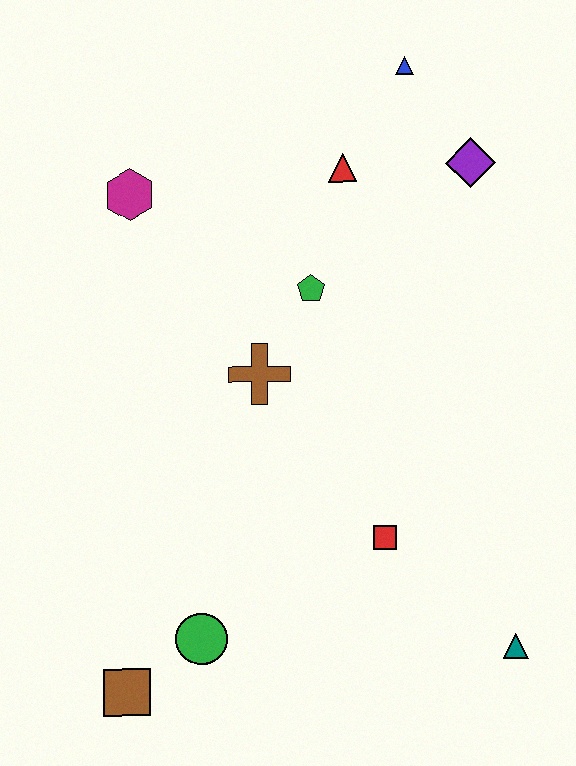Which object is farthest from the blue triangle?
The brown square is farthest from the blue triangle.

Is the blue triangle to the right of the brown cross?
Yes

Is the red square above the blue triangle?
No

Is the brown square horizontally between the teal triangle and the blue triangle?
No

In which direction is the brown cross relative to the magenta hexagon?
The brown cross is below the magenta hexagon.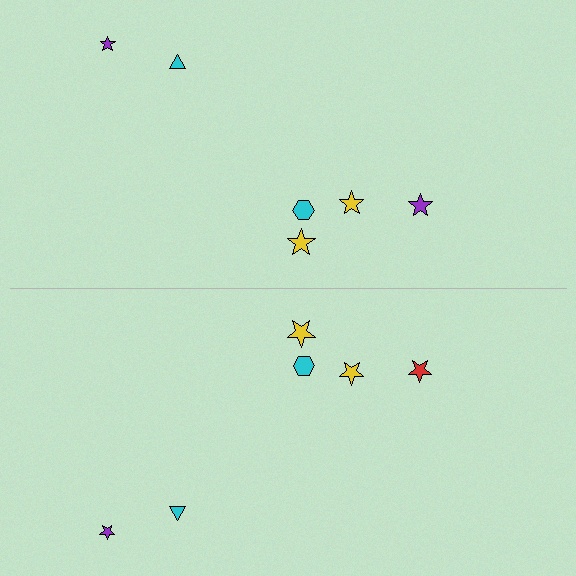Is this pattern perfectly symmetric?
No, the pattern is not perfectly symmetric. The red star on the bottom side breaks the symmetry — its mirror counterpart is purple.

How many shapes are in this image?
There are 12 shapes in this image.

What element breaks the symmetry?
The red star on the bottom side breaks the symmetry — its mirror counterpart is purple.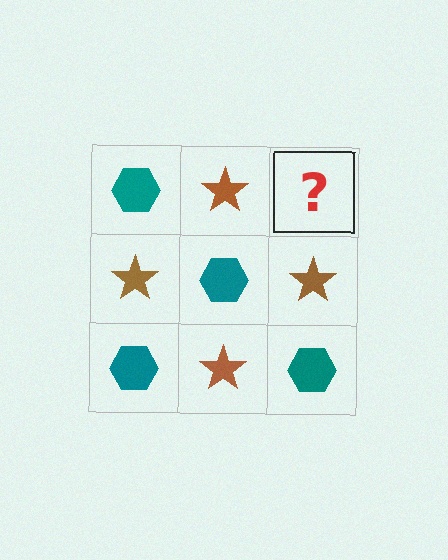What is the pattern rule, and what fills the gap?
The rule is that it alternates teal hexagon and brown star in a checkerboard pattern. The gap should be filled with a teal hexagon.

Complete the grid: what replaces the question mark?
The question mark should be replaced with a teal hexagon.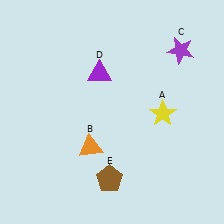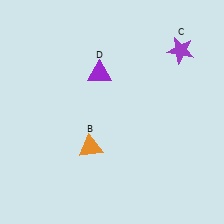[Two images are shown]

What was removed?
The yellow star (A), the brown pentagon (E) were removed in Image 2.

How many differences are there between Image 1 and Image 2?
There are 2 differences between the two images.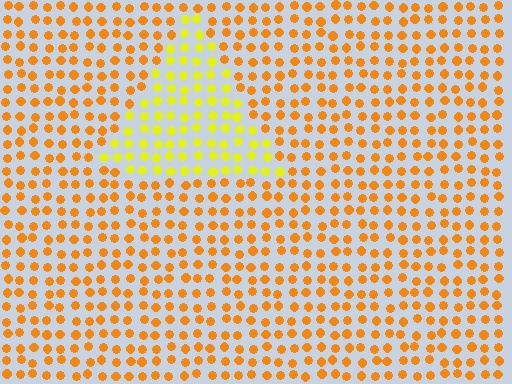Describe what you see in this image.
The image is filled with small orange elements in a uniform arrangement. A triangle-shaped region is visible where the elements are tinted to a slightly different hue, forming a subtle color boundary.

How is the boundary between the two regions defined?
The boundary is defined purely by a slight shift in hue (about 33 degrees). Spacing, size, and orientation are identical on both sides.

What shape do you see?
I see a triangle.